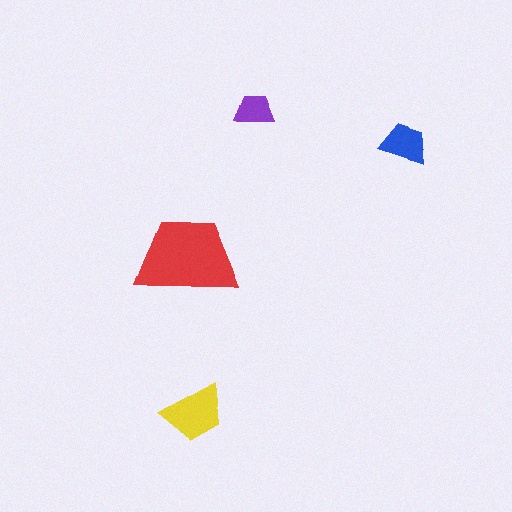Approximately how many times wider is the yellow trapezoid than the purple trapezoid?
About 1.5 times wider.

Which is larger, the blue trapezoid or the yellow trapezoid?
The yellow one.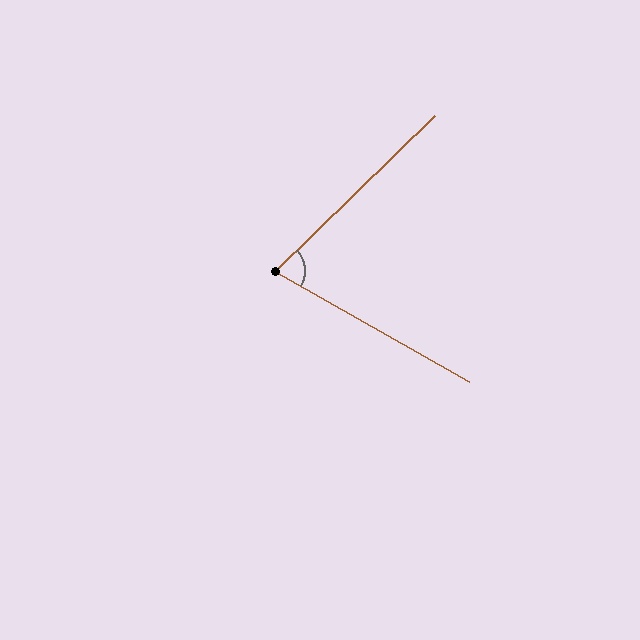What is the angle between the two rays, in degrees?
Approximately 74 degrees.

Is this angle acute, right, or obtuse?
It is acute.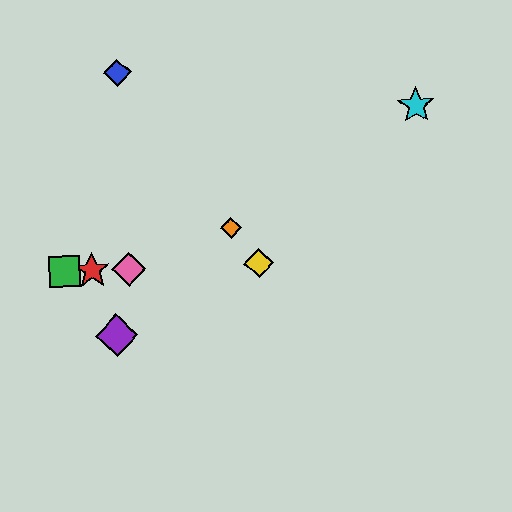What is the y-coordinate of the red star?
The red star is at y≈271.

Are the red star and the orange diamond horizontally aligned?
No, the red star is at y≈271 and the orange diamond is at y≈228.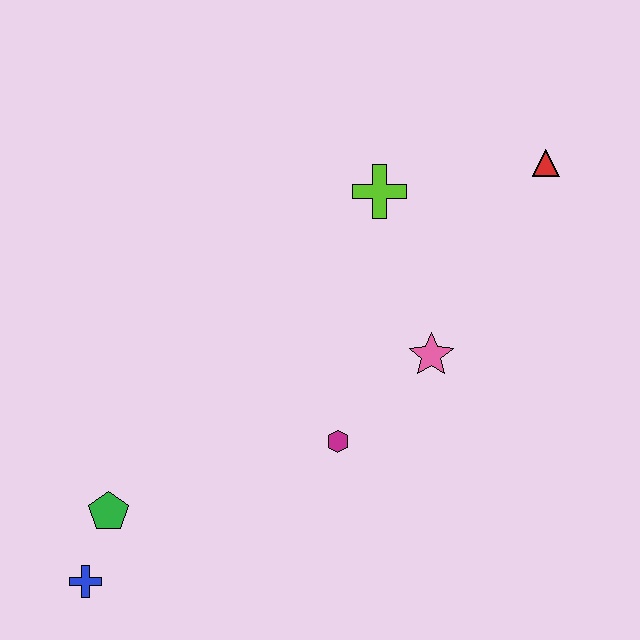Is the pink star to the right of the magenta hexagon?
Yes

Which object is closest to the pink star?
The magenta hexagon is closest to the pink star.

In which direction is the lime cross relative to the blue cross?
The lime cross is above the blue cross.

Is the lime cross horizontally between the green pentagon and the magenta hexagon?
No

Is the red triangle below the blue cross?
No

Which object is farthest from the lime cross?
The blue cross is farthest from the lime cross.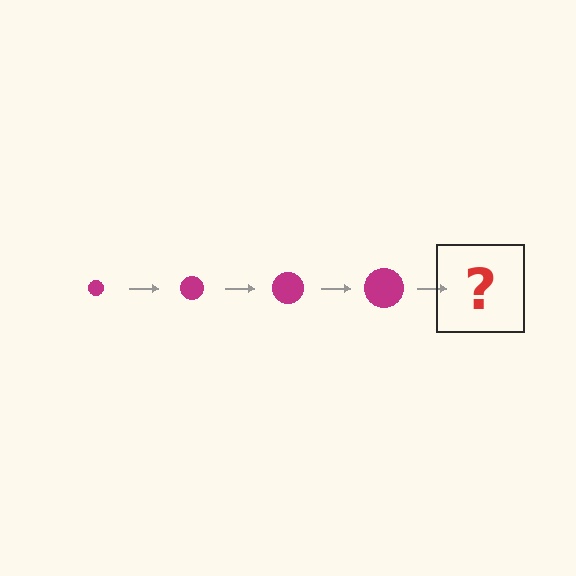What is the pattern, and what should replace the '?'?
The pattern is that the circle gets progressively larger each step. The '?' should be a magenta circle, larger than the previous one.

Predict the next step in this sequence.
The next step is a magenta circle, larger than the previous one.